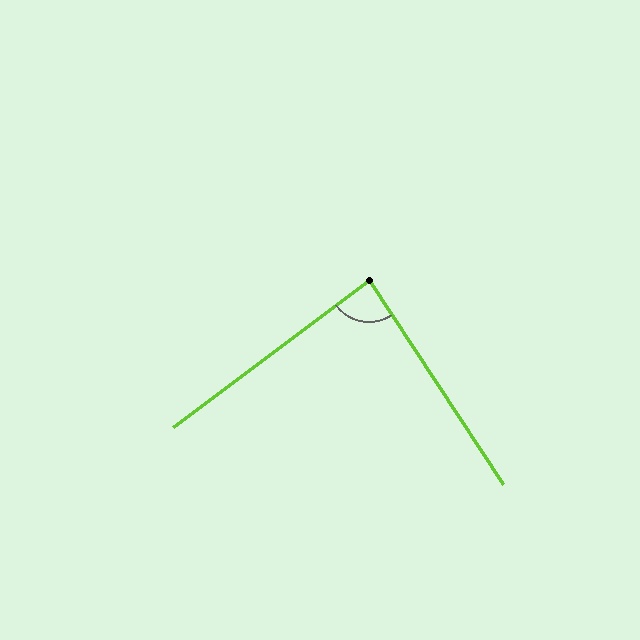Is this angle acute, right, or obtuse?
It is approximately a right angle.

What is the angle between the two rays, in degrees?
Approximately 86 degrees.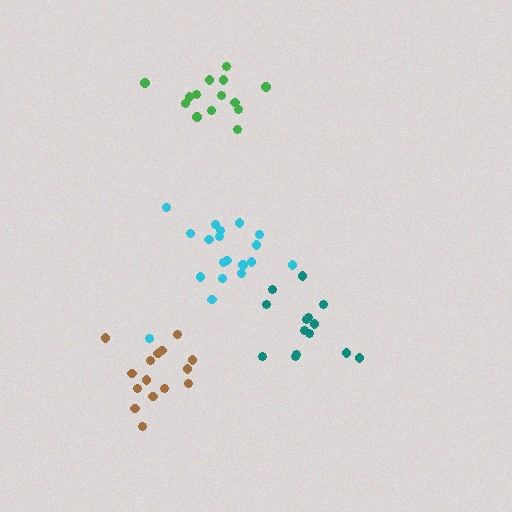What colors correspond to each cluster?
The clusters are colored: cyan, brown, green, teal.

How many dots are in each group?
Group 1: 19 dots, Group 2: 15 dots, Group 3: 14 dots, Group 4: 14 dots (62 total).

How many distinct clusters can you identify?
There are 4 distinct clusters.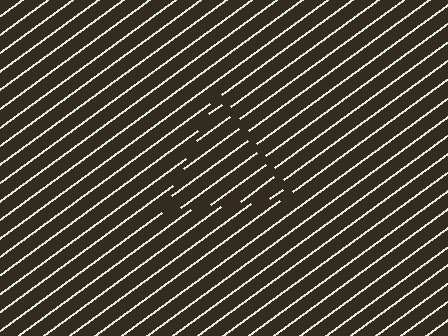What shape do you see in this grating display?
An illusory triangle. The interior of the shape contains the same grating, shifted by half a period — the contour is defined by the phase discontinuity where line-ends from the inner and outer gratings abut.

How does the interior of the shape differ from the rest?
The interior of the shape contains the same grating, shifted by half a period — the contour is defined by the phase discontinuity where line-ends from the inner and outer gratings abut.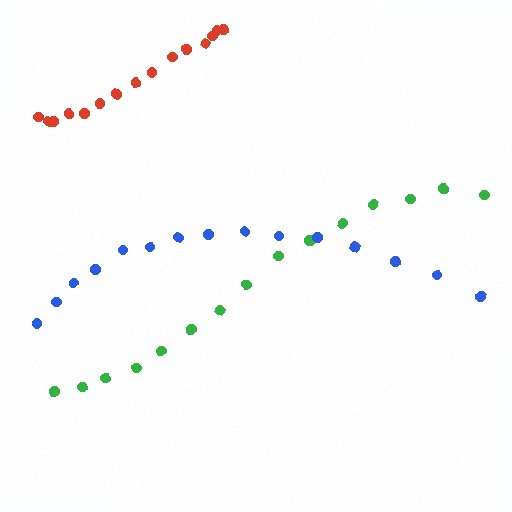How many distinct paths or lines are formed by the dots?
There are 3 distinct paths.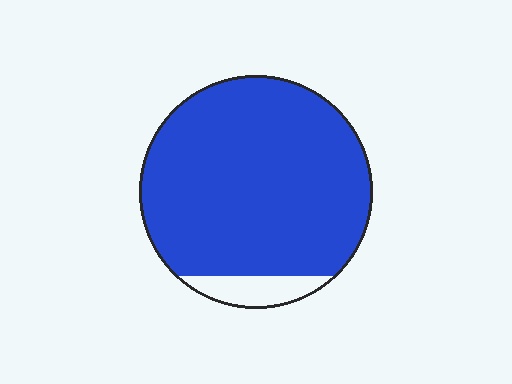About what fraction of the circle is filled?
About nine tenths (9/10).